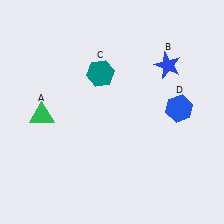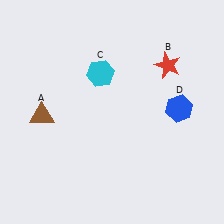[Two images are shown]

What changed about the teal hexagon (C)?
In Image 1, C is teal. In Image 2, it changed to cyan.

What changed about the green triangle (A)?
In Image 1, A is green. In Image 2, it changed to brown.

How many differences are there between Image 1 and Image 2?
There are 3 differences between the two images.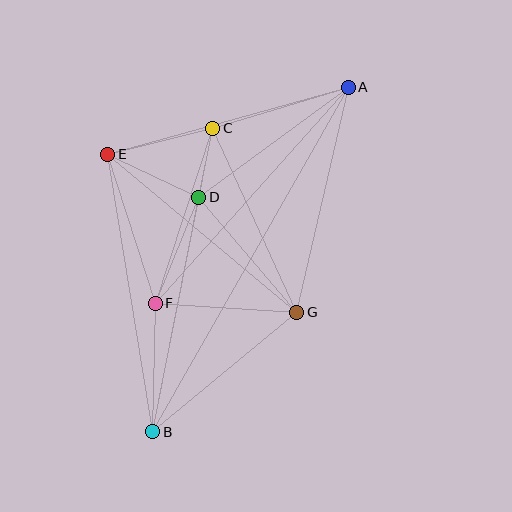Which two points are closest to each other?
Points C and D are closest to each other.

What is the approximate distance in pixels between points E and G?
The distance between E and G is approximately 246 pixels.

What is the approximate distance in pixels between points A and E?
The distance between A and E is approximately 250 pixels.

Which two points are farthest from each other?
Points A and B are farthest from each other.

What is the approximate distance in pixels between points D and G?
The distance between D and G is approximately 151 pixels.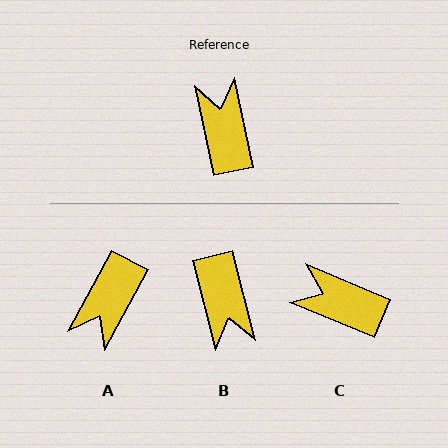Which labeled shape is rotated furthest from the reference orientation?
B, about 178 degrees away.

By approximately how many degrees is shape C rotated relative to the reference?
Approximately 56 degrees counter-clockwise.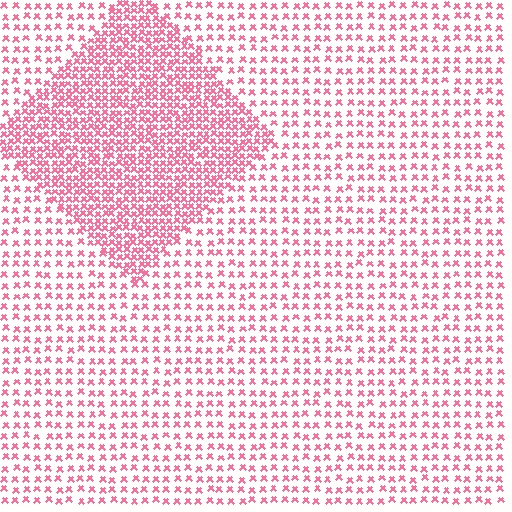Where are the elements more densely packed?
The elements are more densely packed inside the diamond boundary.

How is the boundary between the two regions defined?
The boundary is defined by a change in element density (approximately 2.2x ratio). All elements are the same color, size, and shape.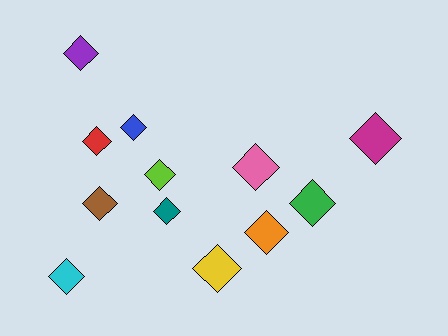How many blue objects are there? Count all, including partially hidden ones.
There is 1 blue object.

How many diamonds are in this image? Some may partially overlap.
There are 12 diamonds.